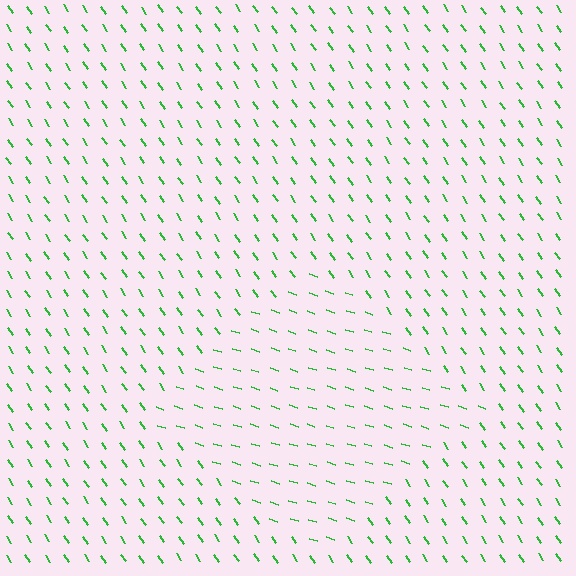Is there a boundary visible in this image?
Yes, there is a texture boundary formed by a change in line orientation.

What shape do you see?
I see a diamond.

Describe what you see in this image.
The image is filled with small green line segments. A diamond region in the image has lines oriented differently from the surrounding lines, creating a visible texture boundary.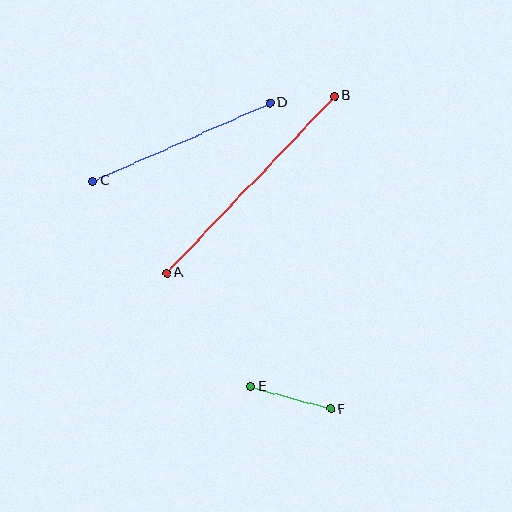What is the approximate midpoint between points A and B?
The midpoint is at approximately (251, 184) pixels.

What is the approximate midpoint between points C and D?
The midpoint is at approximately (181, 142) pixels.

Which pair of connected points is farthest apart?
Points A and B are farthest apart.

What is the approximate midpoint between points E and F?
The midpoint is at approximately (290, 397) pixels.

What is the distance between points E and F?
The distance is approximately 83 pixels.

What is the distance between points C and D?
The distance is approximately 194 pixels.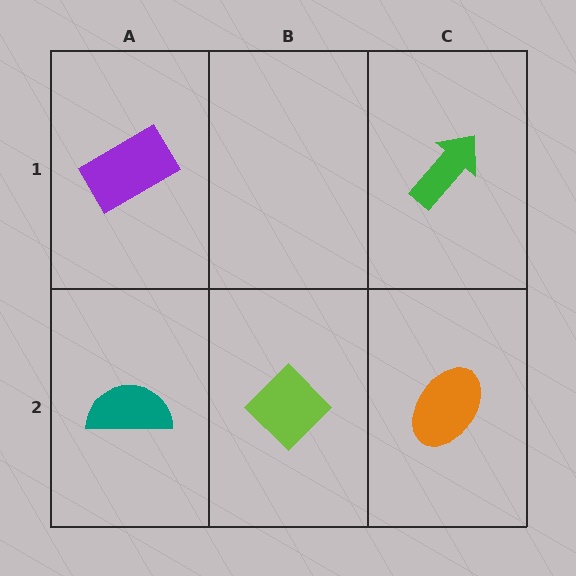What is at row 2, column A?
A teal semicircle.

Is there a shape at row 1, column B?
No, that cell is empty.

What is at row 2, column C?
An orange ellipse.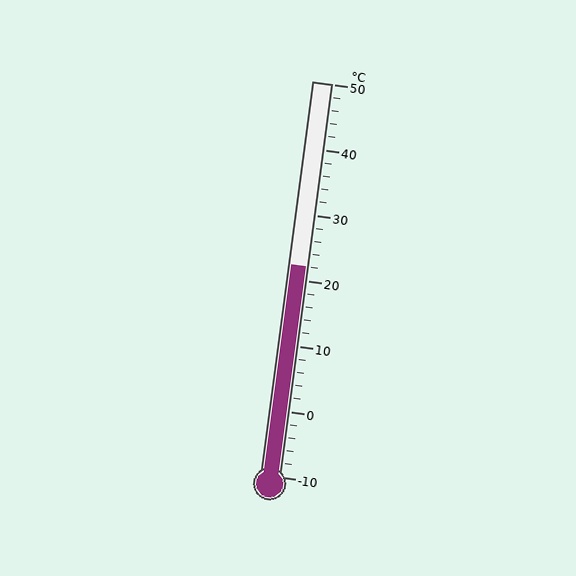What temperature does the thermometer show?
The thermometer shows approximately 22°C.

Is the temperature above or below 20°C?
The temperature is above 20°C.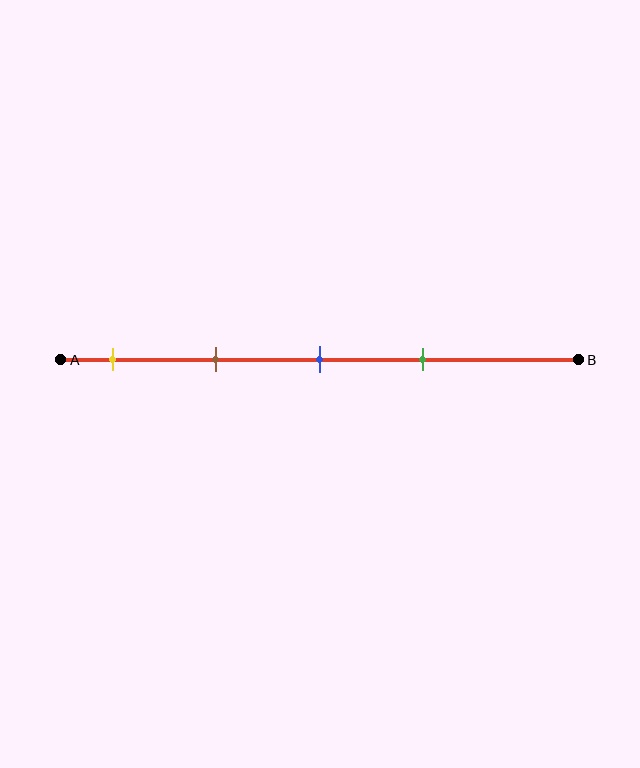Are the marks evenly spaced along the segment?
Yes, the marks are approximately evenly spaced.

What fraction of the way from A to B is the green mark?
The green mark is approximately 70% (0.7) of the way from A to B.